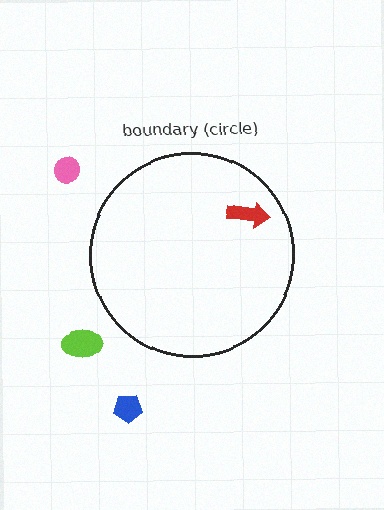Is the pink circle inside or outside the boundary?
Outside.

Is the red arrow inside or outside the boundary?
Inside.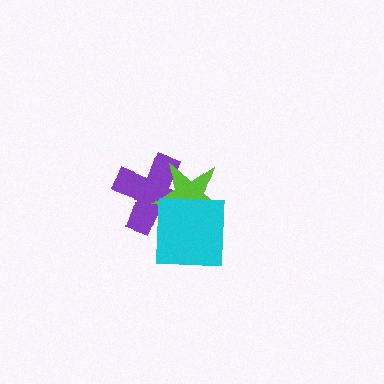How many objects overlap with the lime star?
2 objects overlap with the lime star.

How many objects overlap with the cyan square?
2 objects overlap with the cyan square.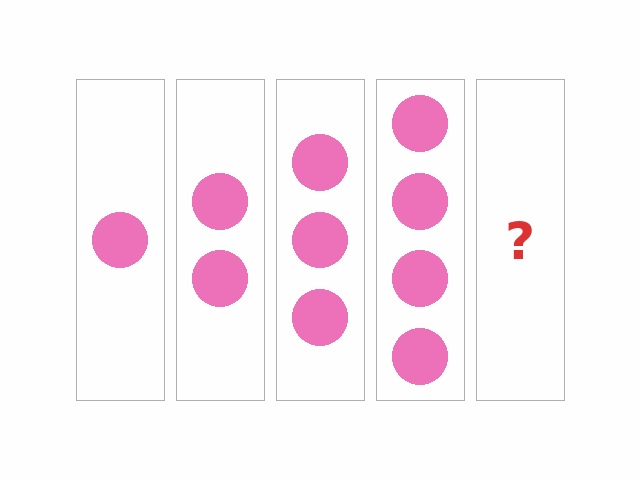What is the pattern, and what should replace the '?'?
The pattern is that each step adds one more circle. The '?' should be 5 circles.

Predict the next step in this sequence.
The next step is 5 circles.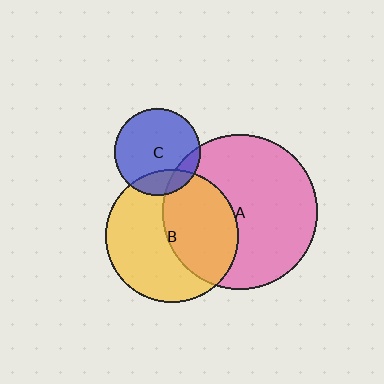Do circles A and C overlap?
Yes.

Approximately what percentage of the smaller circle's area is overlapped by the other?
Approximately 15%.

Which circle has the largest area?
Circle A (pink).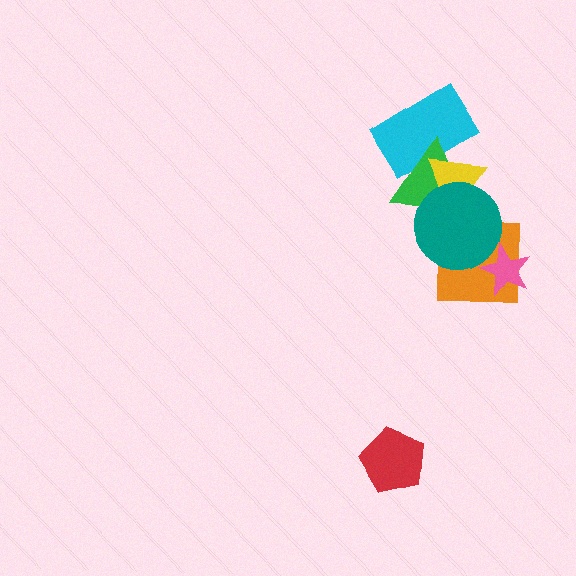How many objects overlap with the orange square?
2 objects overlap with the orange square.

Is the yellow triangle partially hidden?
Yes, it is partially covered by another shape.